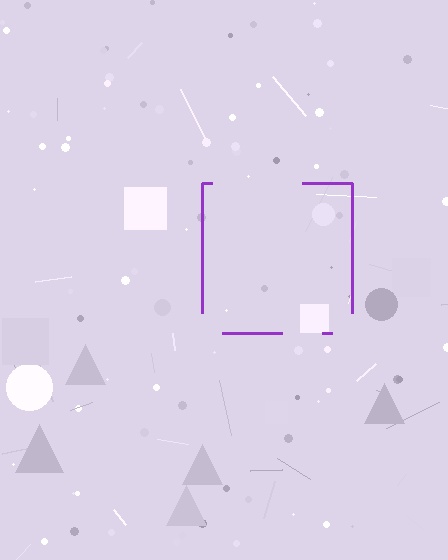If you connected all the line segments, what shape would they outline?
They would outline a square.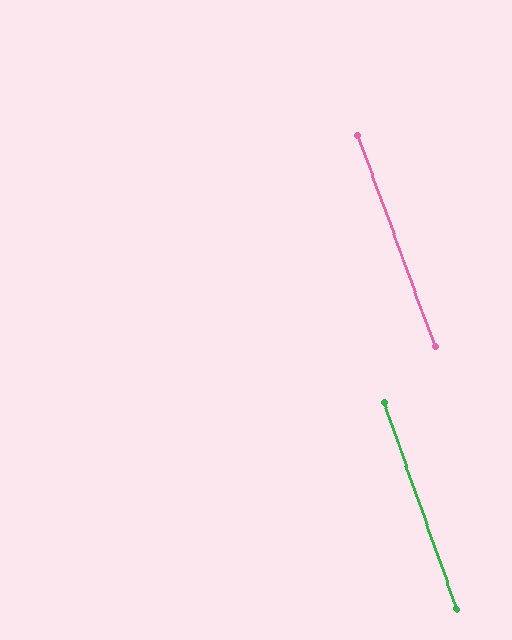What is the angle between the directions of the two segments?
Approximately 1 degree.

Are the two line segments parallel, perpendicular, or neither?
Parallel — their directions differ by only 0.9°.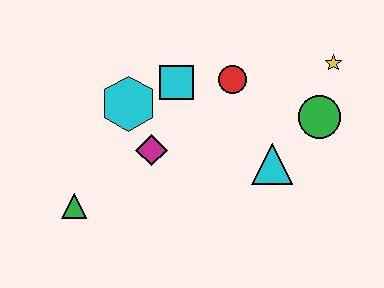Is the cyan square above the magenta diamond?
Yes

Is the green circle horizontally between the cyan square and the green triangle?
No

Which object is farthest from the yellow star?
The green triangle is farthest from the yellow star.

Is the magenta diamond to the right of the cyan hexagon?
Yes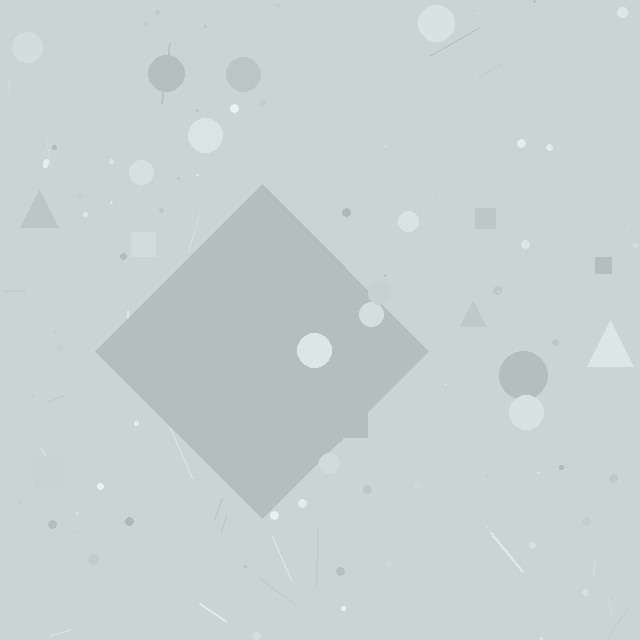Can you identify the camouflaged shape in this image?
The camouflaged shape is a diamond.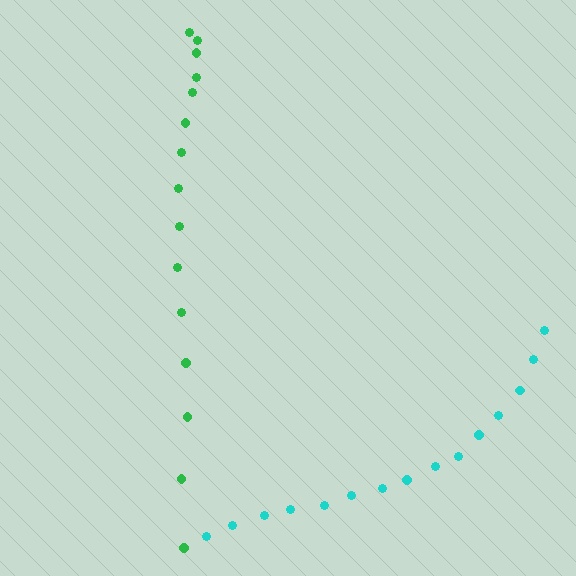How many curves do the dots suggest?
There are 2 distinct paths.